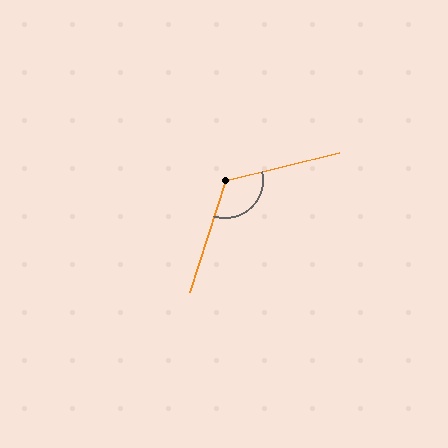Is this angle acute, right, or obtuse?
It is obtuse.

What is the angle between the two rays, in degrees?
Approximately 121 degrees.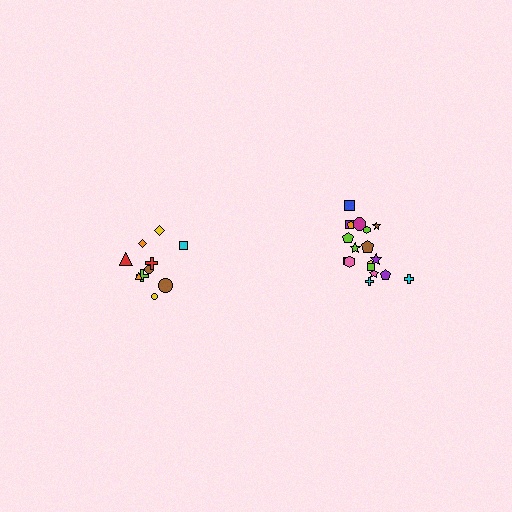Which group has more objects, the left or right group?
The right group.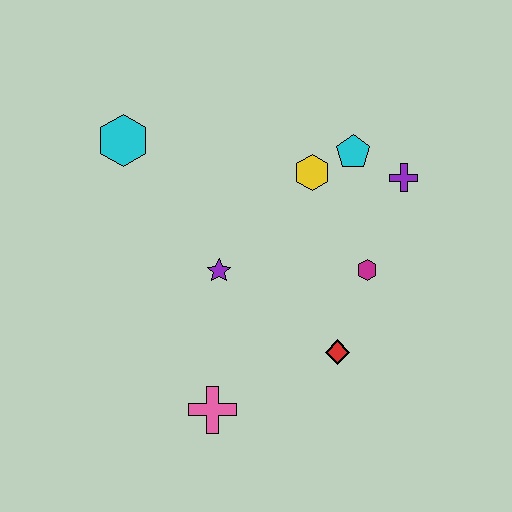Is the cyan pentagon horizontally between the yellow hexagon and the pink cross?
No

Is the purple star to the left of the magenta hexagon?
Yes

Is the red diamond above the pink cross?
Yes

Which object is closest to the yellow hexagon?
The cyan pentagon is closest to the yellow hexagon.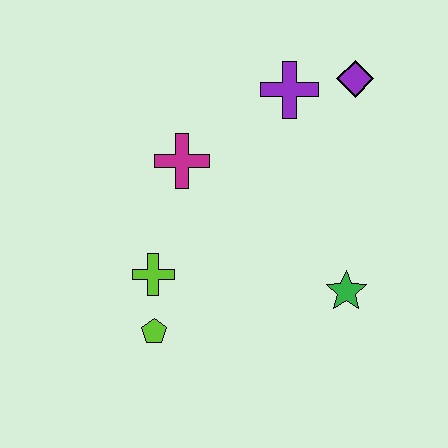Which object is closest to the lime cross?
The lime pentagon is closest to the lime cross.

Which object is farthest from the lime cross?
The purple diamond is farthest from the lime cross.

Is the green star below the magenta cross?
Yes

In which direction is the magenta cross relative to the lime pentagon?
The magenta cross is above the lime pentagon.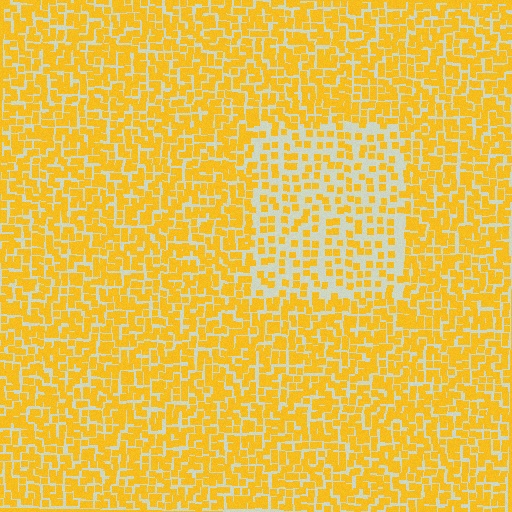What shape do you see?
I see a rectangle.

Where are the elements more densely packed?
The elements are more densely packed outside the rectangle boundary.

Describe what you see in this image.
The image contains small yellow elements arranged at two different densities. A rectangle-shaped region is visible where the elements are less densely packed than the surrounding area.